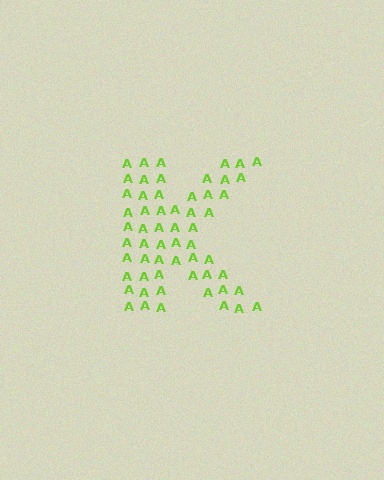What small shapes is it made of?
It is made of small letter A's.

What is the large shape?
The large shape is the letter K.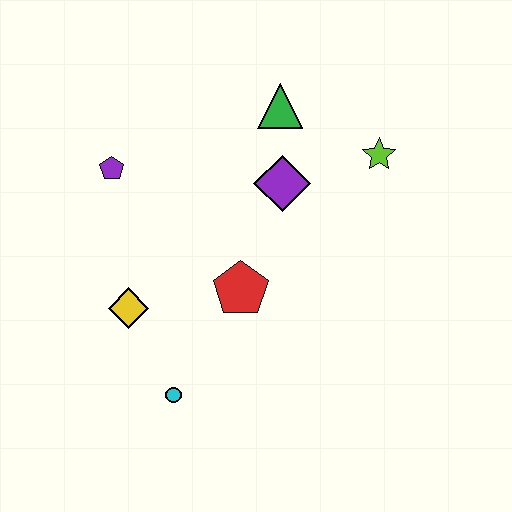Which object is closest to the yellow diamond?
The cyan circle is closest to the yellow diamond.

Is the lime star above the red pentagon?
Yes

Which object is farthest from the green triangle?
The cyan circle is farthest from the green triangle.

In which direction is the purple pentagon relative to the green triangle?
The purple pentagon is to the left of the green triangle.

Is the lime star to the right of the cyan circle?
Yes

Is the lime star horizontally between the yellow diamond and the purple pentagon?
No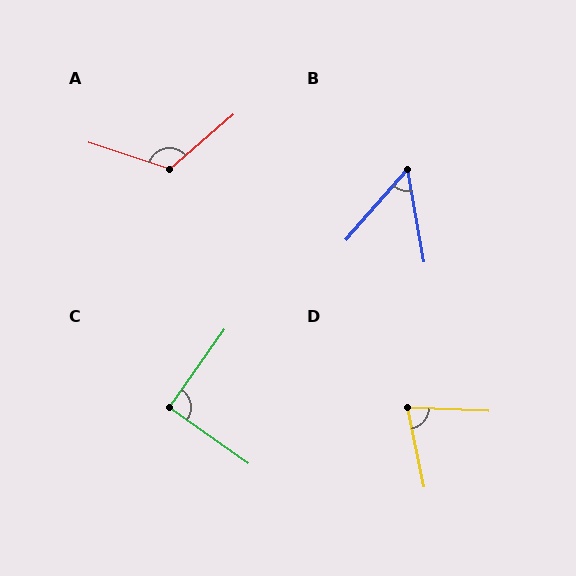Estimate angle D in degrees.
Approximately 76 degrees.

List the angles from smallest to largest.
B (51°), D (76°), C (90°), A (121°).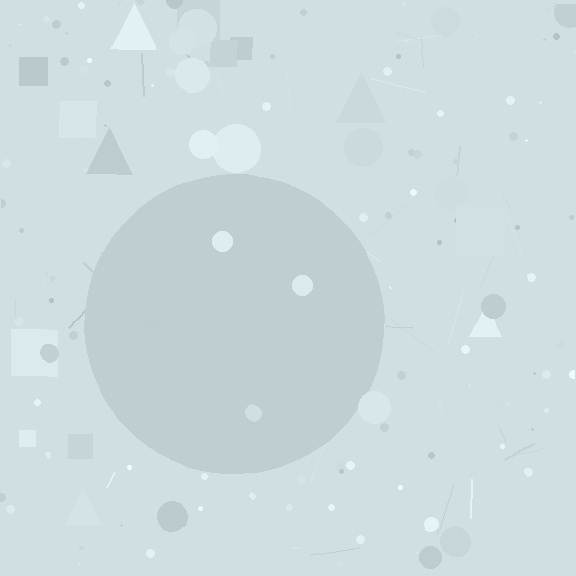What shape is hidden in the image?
A circle is hidden in the image.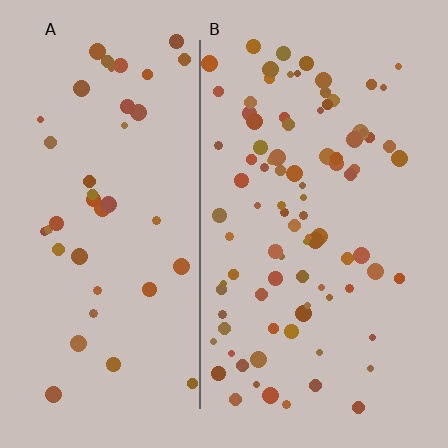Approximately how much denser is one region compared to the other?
Approximately 2.1× — region B over region A.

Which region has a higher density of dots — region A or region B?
B (the right).